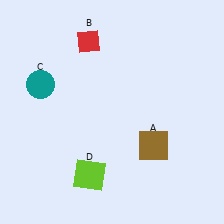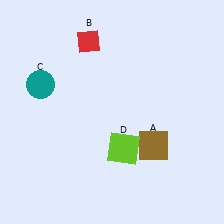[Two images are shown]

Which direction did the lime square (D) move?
The lime square (D) moved right.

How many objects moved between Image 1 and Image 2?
1 object moved between the two images.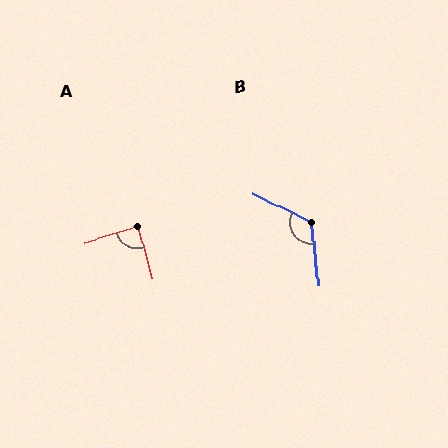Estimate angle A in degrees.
Approximately 88 degrees.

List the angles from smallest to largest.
A (88°), B (122°).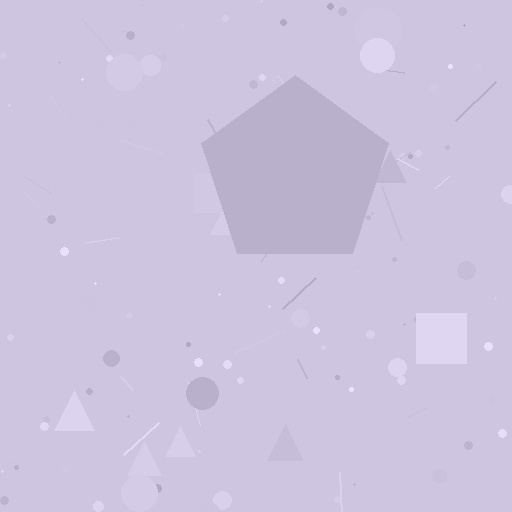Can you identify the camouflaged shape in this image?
The camouflaged shape is a pentagon.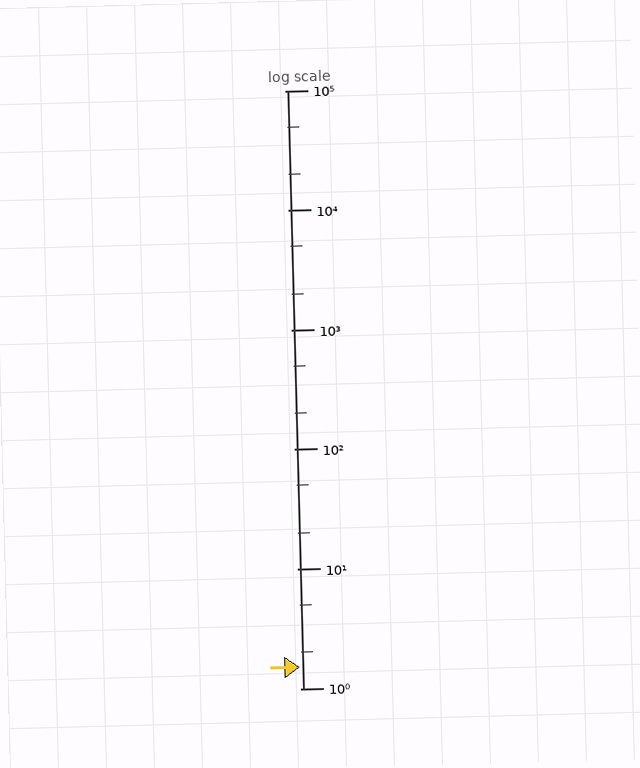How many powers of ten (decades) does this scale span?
The scale spans 5 decades, from 1 to 100000.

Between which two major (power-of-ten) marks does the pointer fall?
The pointer is between 1 and 10.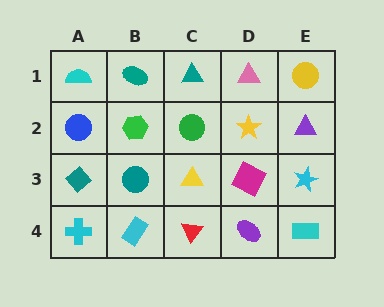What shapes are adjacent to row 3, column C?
A green circle (row 2, column C), a red triangle (row 4, column C), a teal circle (row 3, column B), a magenta square (row 3, column D).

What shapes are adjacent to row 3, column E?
A purple triangle (row 2, column E), a cyan rectangle (row 4, column E), a magenta square (row 3, column D).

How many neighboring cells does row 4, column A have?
2.